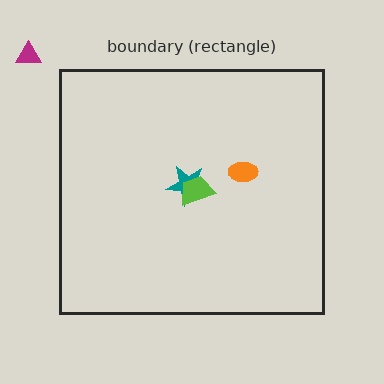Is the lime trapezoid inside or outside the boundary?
Inside.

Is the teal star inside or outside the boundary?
Inside.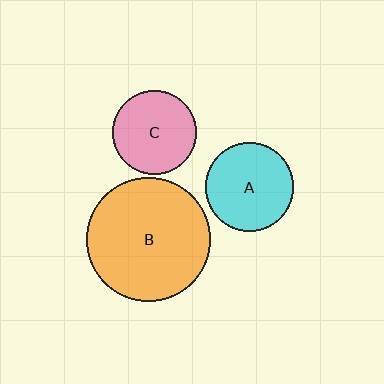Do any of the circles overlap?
No, none of the circles overlap.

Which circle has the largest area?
Circle B (orange).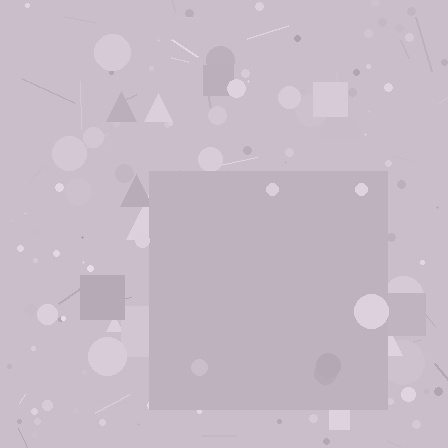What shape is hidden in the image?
A square is hidden in the image.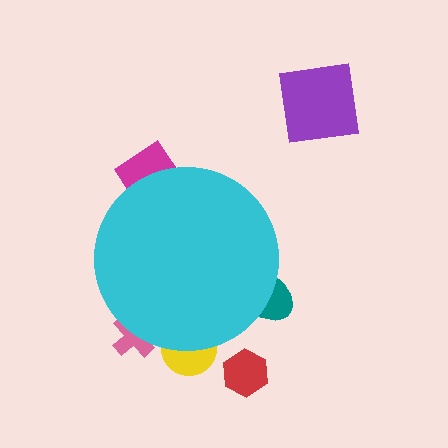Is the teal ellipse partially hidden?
Yes, the teal ellipse is partially hidden behind the cyan circle.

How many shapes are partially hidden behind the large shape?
4 shapes are partially hidden.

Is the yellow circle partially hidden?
Yes, the yellow circle is partially hidden behind the cyan circle.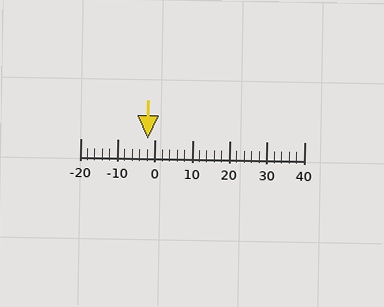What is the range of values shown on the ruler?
The ruler shows values from -20 to 40.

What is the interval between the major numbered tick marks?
The major tick marks are spaced 10 units apart.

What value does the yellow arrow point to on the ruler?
The yellow arrow points to approximately -2.